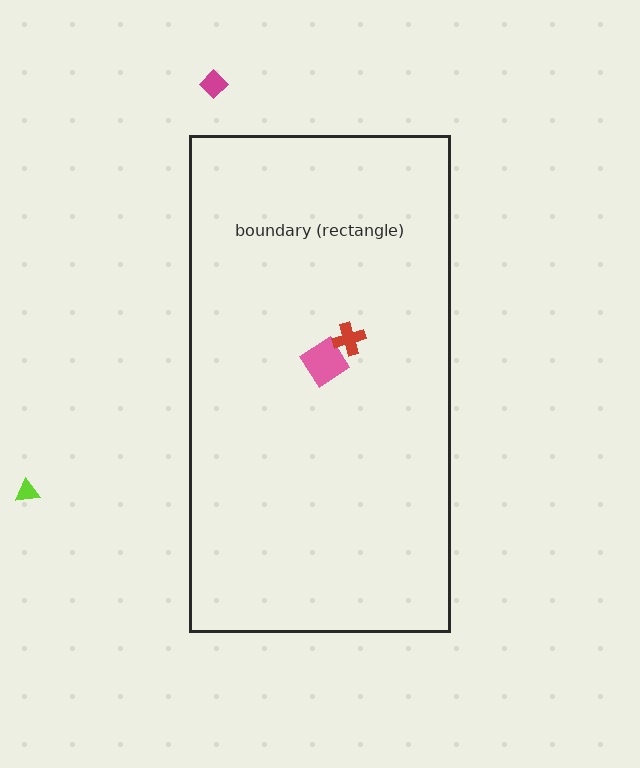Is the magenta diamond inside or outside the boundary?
Outside.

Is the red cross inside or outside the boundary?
Inside.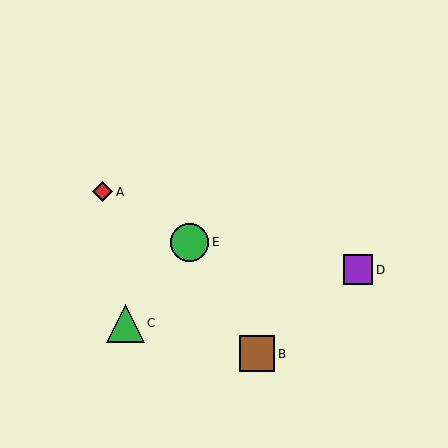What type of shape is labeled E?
Shape E is a green circle.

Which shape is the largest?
The green circle (labeled E) is the largest.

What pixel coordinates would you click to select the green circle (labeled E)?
Click at (190, 242) to select the green circle E.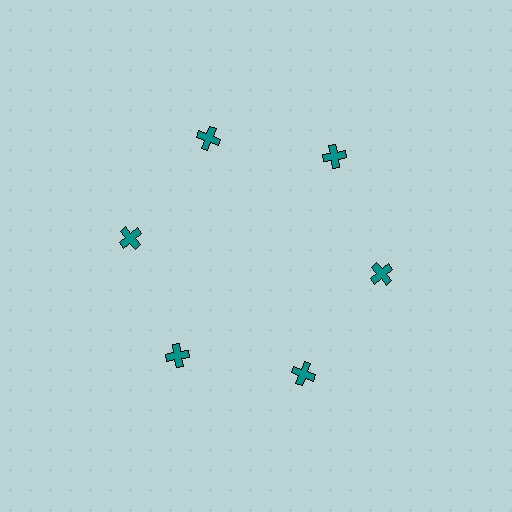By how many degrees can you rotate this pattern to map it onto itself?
The pattern maps onto itself every 60 degrees of rotation.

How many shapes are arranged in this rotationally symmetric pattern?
There are 6 shapes, arranged in 6 groups of 1.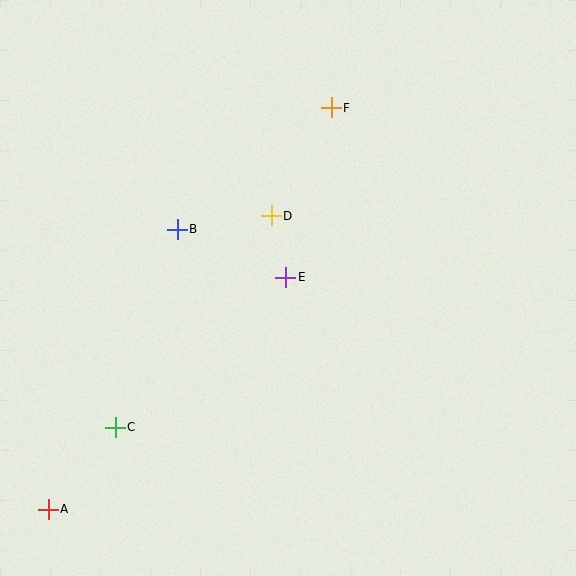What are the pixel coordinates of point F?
Point F is at (331, 108).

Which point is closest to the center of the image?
Point E at (286, 277) is closest to the center.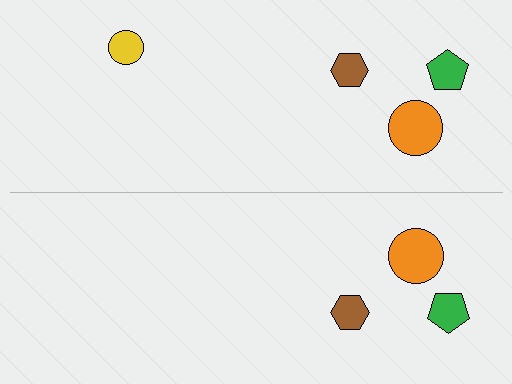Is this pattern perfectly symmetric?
No, the pattern is not perfectly symmetric. A yellow circle is missing from the bottom side.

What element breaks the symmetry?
A yellow circle is missing from the bottom side.